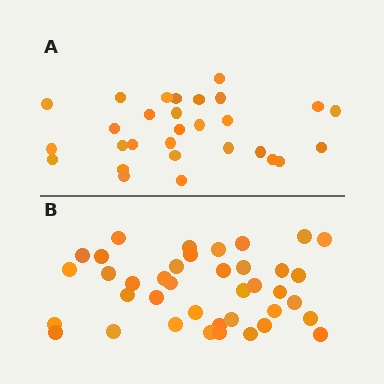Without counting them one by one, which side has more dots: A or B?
Region B (the bottom region) has more dots.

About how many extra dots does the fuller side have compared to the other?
Region B has roughly 10 or so more dots than region A.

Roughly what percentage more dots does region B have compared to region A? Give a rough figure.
About 35% more.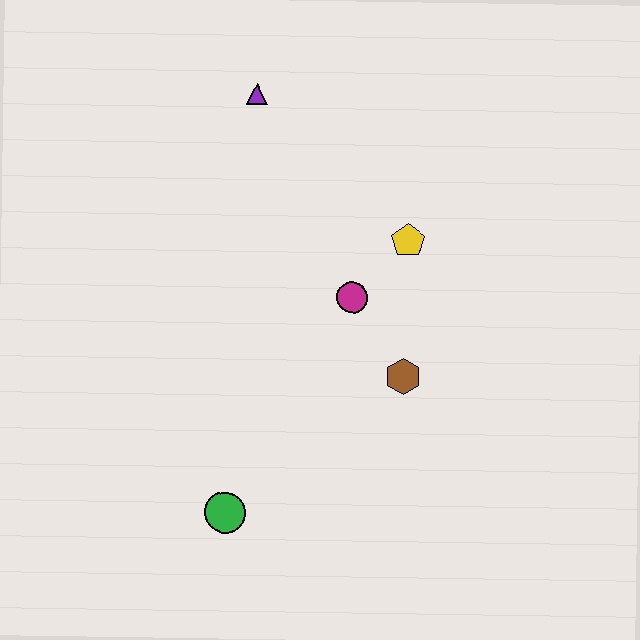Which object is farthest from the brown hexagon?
The purple triangle is farthest from the brown hexagon.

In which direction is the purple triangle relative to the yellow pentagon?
The purple triangle is to the left of the yellow pentagon.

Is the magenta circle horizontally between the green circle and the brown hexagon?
Yes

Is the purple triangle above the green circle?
Yes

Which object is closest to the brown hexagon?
The magenta circle is closest to the brown hexagon.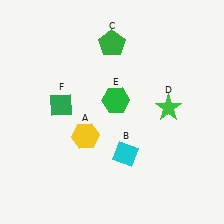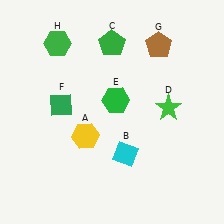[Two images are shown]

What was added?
A brown pentagon (G), a green hexagon (H) were added in Image 2.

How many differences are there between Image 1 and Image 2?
There are 2 differences between the two images.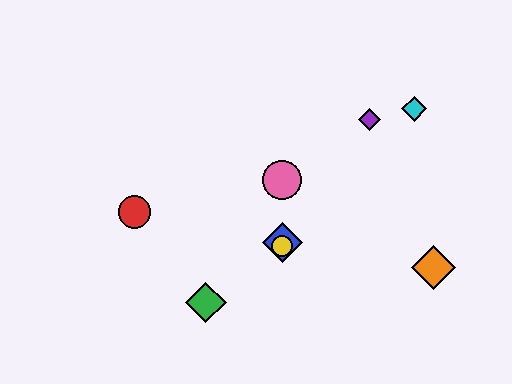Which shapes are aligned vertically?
The blue diamond, the yellow circle, the pink circle are aligned vertically.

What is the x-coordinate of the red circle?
The red circle is at x≈135.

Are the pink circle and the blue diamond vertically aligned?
Yes, both are at x≈282.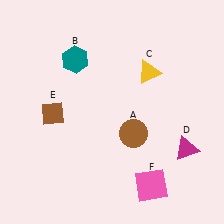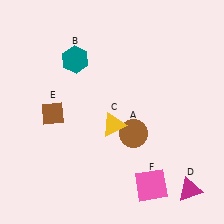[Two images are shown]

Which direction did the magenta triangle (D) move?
The magenta triangle (D) moved down.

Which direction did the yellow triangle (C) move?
The yellow triangle (C) moved down.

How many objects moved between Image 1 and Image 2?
2 objects moved between the two images.